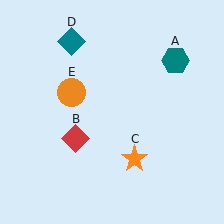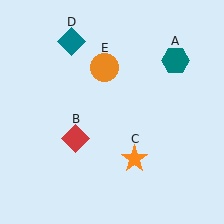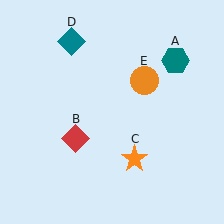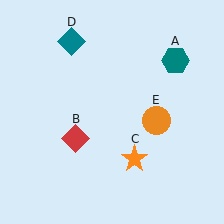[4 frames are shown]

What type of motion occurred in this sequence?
The orange circle (object E) rotated clockwise around the center of the scene.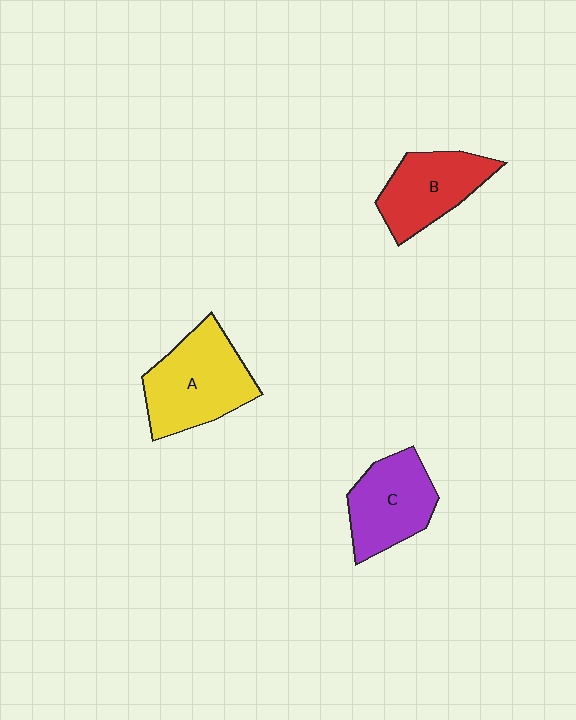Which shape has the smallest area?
Shape B (red).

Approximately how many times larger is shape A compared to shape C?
Approximately 1.2 times.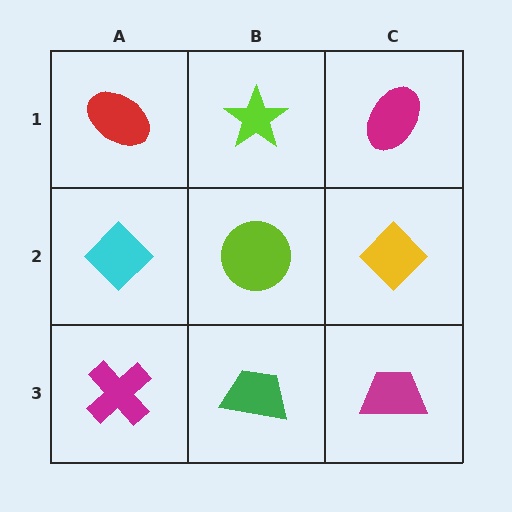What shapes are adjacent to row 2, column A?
A red ellipse (row 1, column A), a magenta cross (row 3, column A), a lime circle (row 2, column B).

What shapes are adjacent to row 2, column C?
A magenta ellipse (row 1, column C), a magenta trapezoid (row 3, column C), a lime circle (row 2, column B).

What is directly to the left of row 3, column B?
A magenta cross.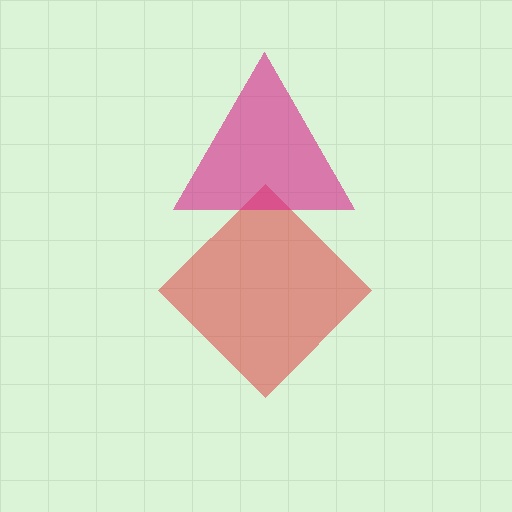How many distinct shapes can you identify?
There are 2 distinct shapes: a red diamond, a magenta triangle.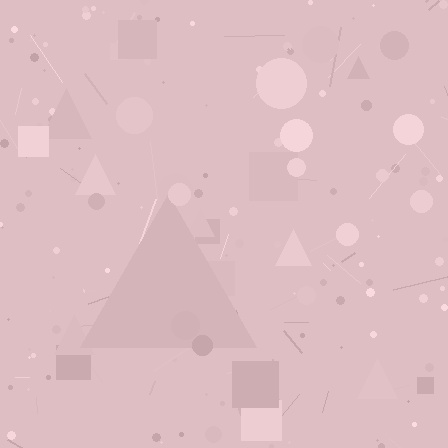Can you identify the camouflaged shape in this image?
The camouflaged shape is a triangle.